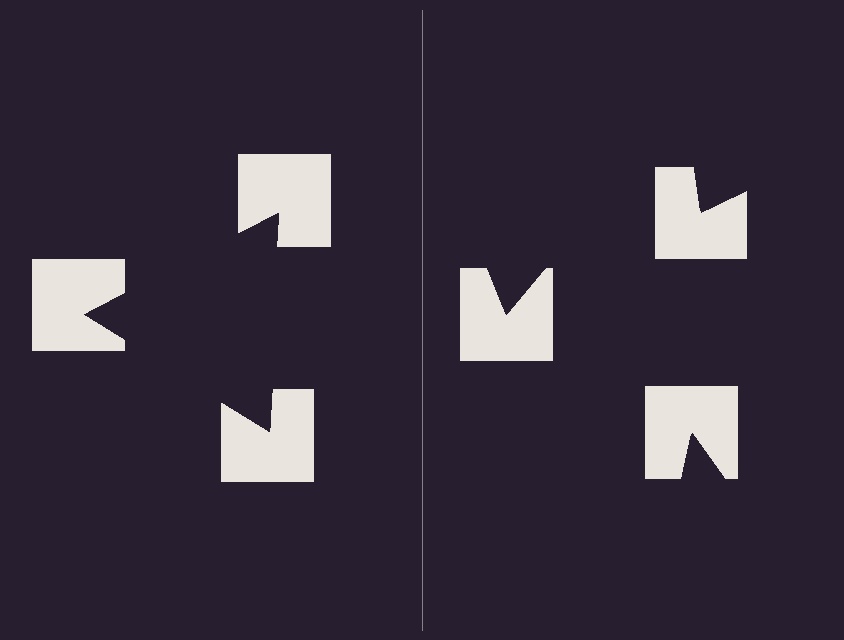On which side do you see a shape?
An illusory triangle appears on the left side. On the right side the wedge cuts are rotated, so no coherent shape forms.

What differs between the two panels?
The notched squares are positioned identically on both sides; only the wedge orientations differ. On the left they align to a triangle; on the right they are misaligned.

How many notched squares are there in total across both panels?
6 — 3 on each side.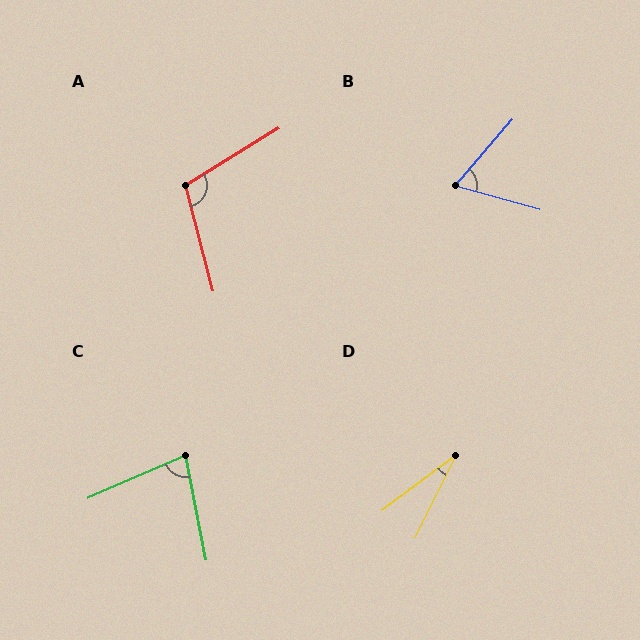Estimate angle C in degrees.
Approximately 77 degrees.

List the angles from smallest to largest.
D (27°), B (65°), C (77°), A (107°).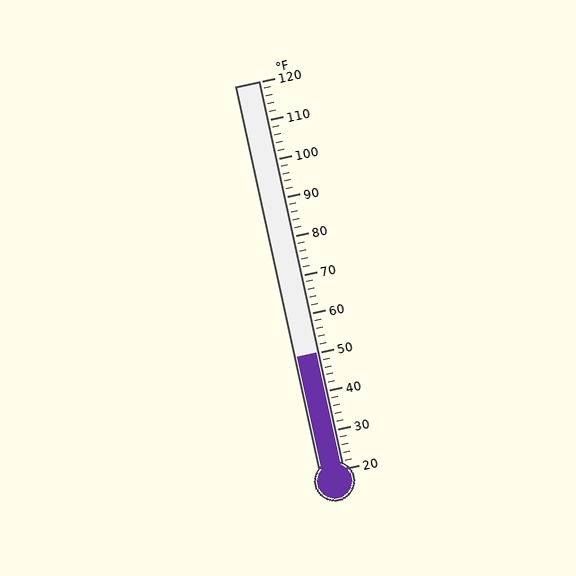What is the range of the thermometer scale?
The thermometer scale ranges from 20°F to 120°F.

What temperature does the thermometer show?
The thermometer shows approximately 50°F.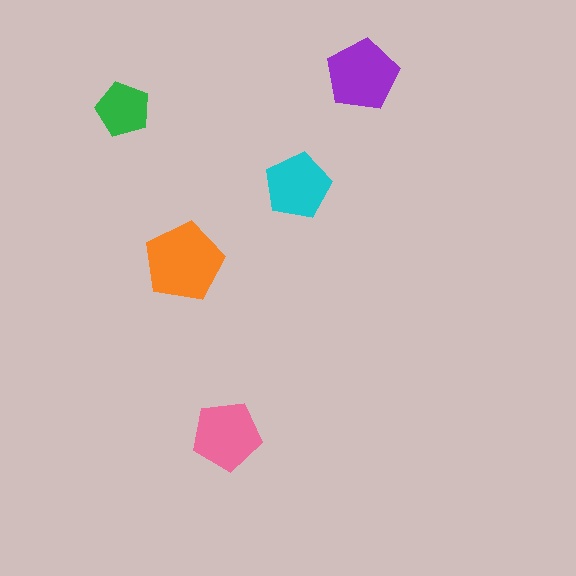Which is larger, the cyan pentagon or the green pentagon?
The cyan one.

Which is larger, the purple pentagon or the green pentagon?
The purple one.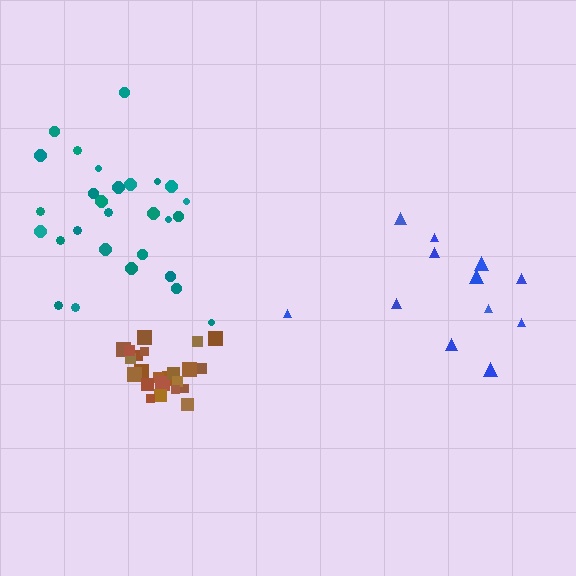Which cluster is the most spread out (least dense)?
Blue.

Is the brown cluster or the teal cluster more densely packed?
Brown.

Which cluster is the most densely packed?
Brown.